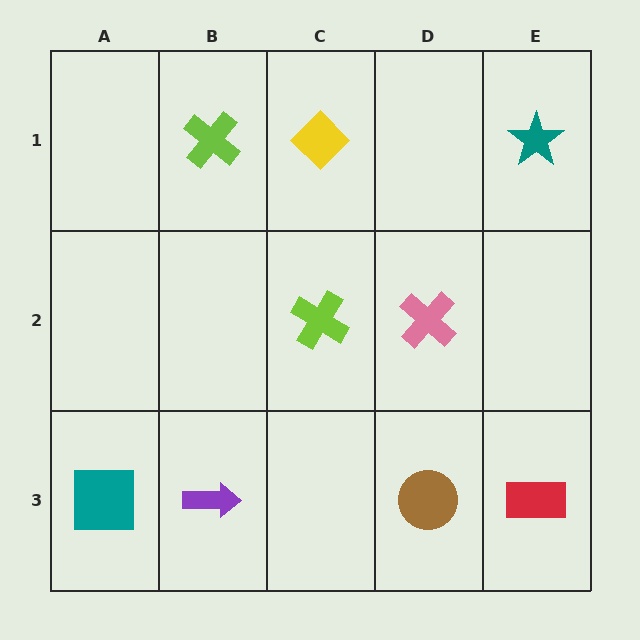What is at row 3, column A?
A teal square.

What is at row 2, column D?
A pink cross.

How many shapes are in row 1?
3 shapes.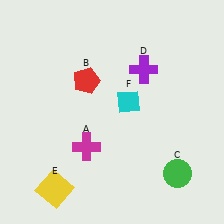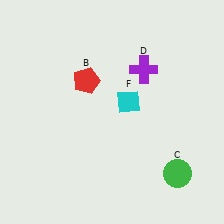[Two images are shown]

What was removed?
The magenta cross (A), the yellow square (E) were removed in Image 2.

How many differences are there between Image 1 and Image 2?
There are 2 differences between the two images.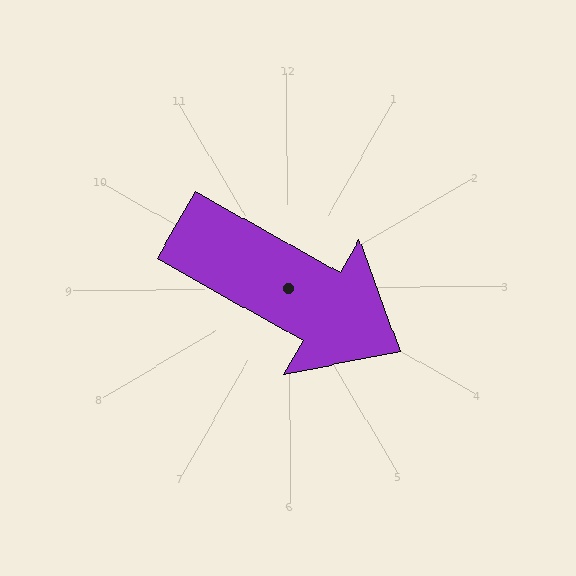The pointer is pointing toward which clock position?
Roughly 4 o'clock.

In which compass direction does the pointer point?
Southeast.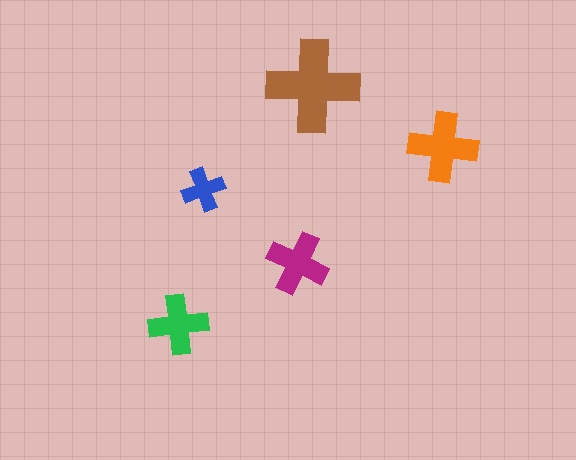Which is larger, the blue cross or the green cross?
The green one.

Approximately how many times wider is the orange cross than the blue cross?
About 1.5 times wider.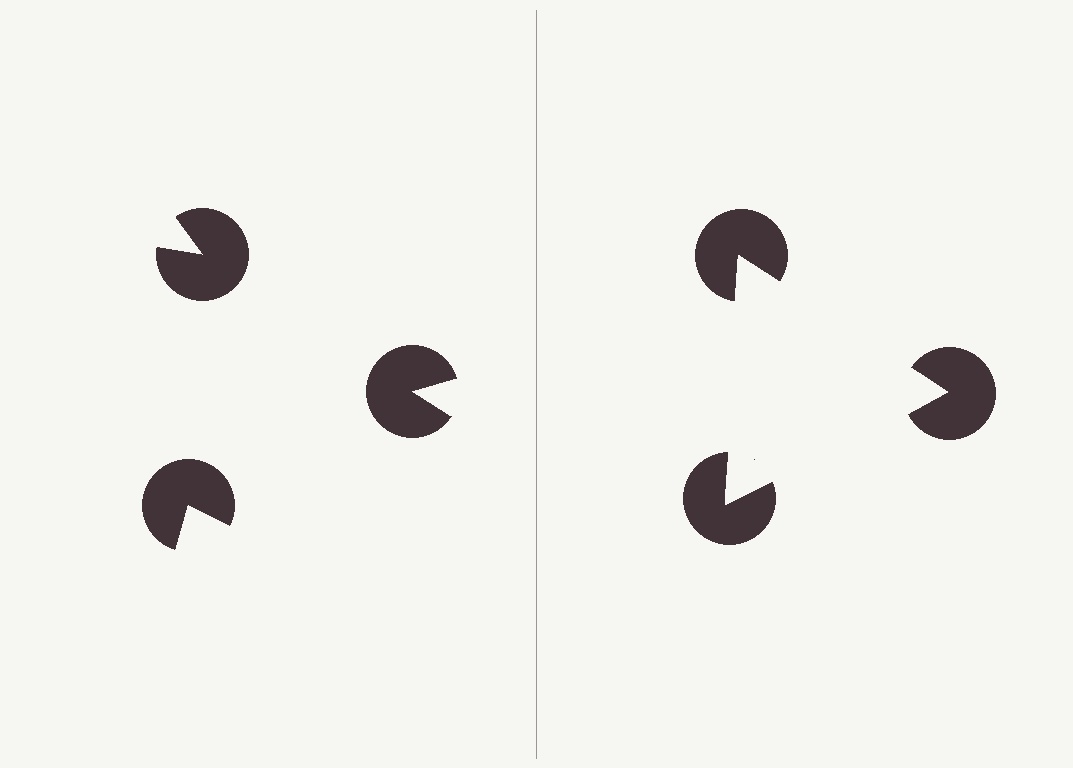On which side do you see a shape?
An illusory triangle appears on the right side. On the left side the wedge cuts are rotated, so no coherent shape forms.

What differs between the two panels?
The pac-man discs are positioned identically on both sides; only the wedge orientations differ. On the right they align to a triangle; on the left they are misaligned.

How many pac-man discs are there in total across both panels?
6 — 3 on each side.